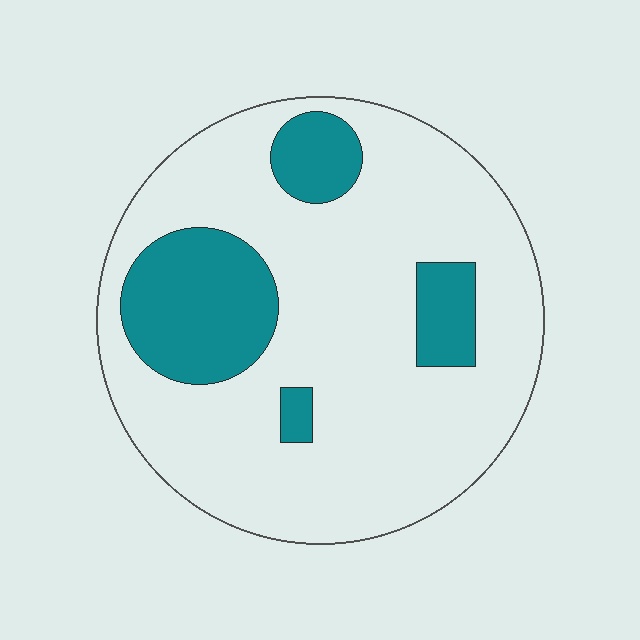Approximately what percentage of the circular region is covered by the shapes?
Approximately 20%.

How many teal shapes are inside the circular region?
4.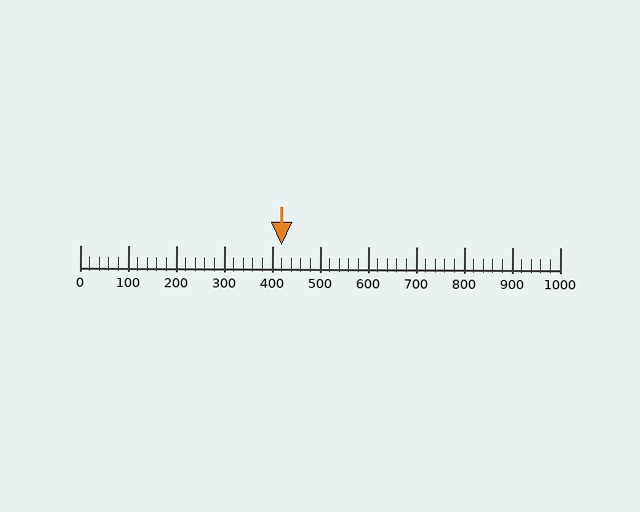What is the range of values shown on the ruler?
The ruler shows values from 0 to 1000.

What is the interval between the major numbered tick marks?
The major tick marks are spaced 100 units apart.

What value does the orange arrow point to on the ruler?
The orange arrow points to approximately 420.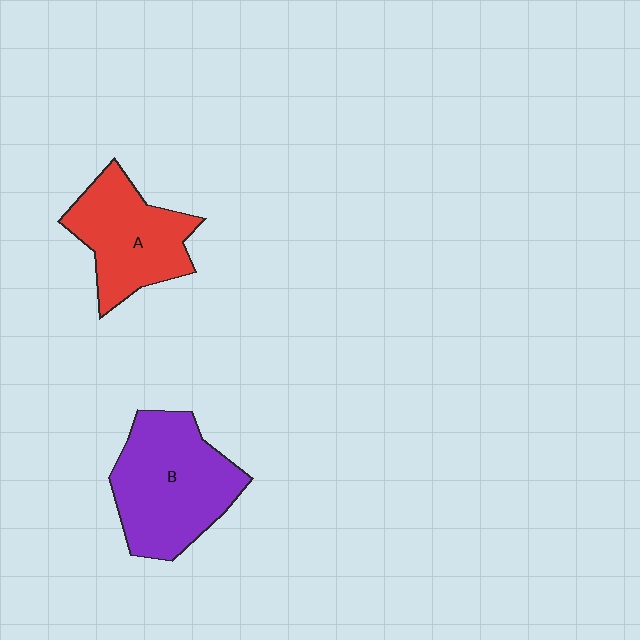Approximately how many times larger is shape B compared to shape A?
Approximately 1.3 times.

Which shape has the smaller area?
Shape A (red).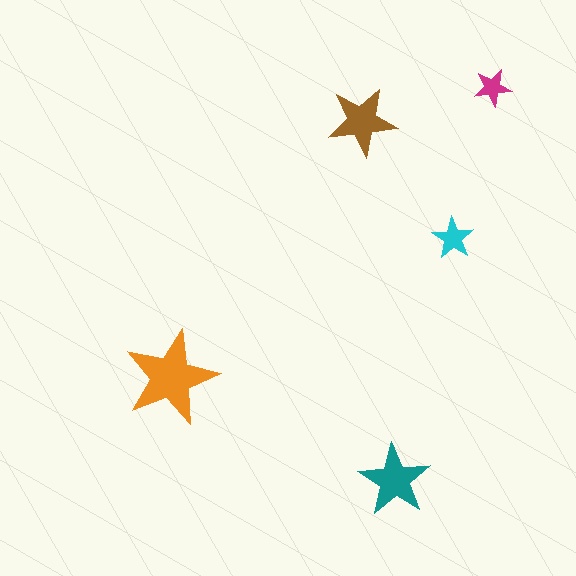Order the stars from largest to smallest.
the orange one, the teal one, the brown one, the cyan one, the magenta one.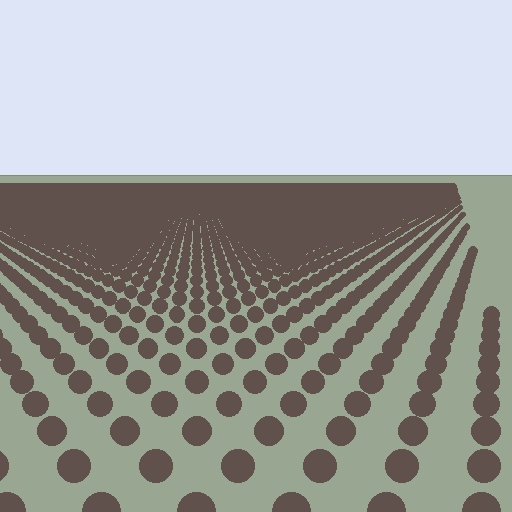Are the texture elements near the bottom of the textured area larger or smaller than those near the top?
Larger. Near the bottom, elements are closer to the viewer and appear at a bigger on-screen size.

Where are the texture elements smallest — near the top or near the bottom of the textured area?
Near the top.